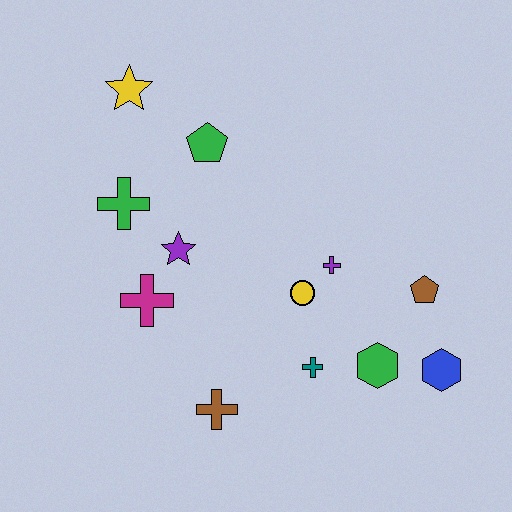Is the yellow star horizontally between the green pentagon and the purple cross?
No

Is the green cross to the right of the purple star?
No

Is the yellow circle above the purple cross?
No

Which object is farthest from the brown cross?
The yellow star is farthest from the brown cross.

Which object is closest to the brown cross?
The teal cross is closest to the brown cross.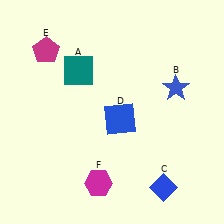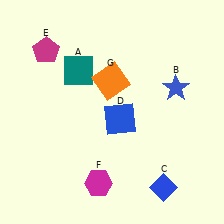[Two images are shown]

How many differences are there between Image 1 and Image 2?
There is 1 difference between the two images.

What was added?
An orange square (G) was added in Image 2.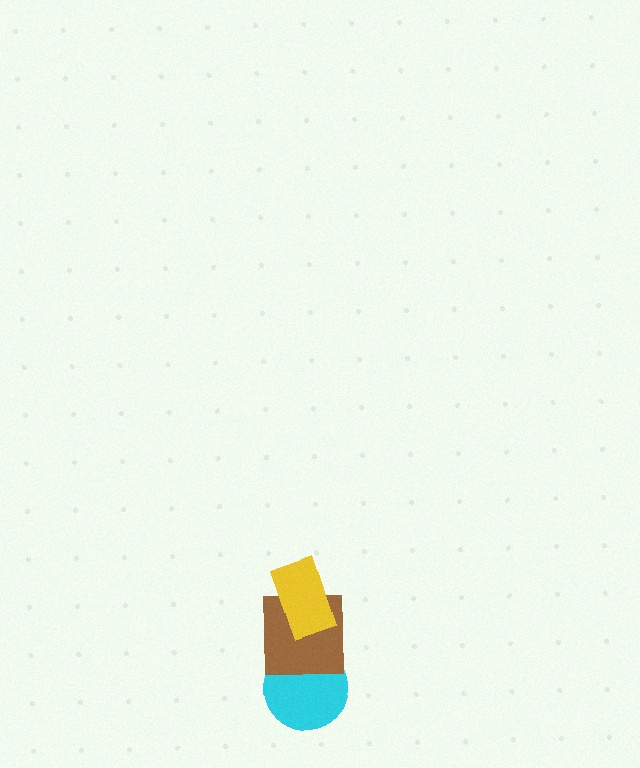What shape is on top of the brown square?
The yellow rectangle is on top of the brown square.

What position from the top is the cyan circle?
The cyan circle is 3rd from the top.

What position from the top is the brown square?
The brown square is 2nd from the top.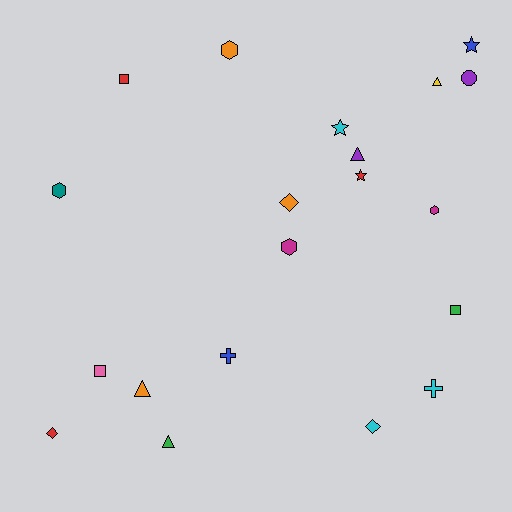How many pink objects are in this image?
There is 1 pink object.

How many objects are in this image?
There are 20 objects.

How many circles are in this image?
There is 1 circle.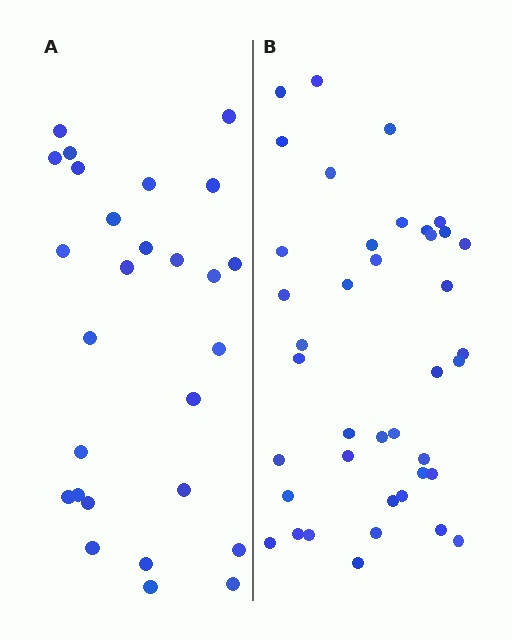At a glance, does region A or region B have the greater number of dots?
Region B (the right region) has more dots.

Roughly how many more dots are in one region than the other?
Region B has approximately 15 more dots than region A.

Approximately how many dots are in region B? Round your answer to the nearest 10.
About 40 dots.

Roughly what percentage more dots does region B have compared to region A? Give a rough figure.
About 50% more.